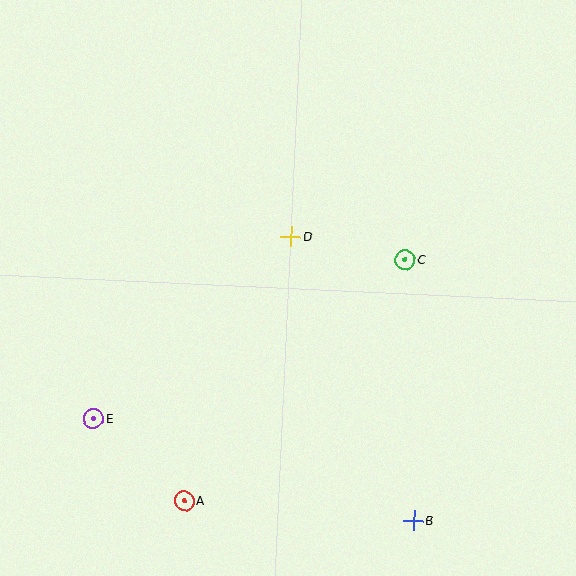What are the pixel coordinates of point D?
Point D is at (291, 236).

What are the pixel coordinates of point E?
Point E is at (93, 418).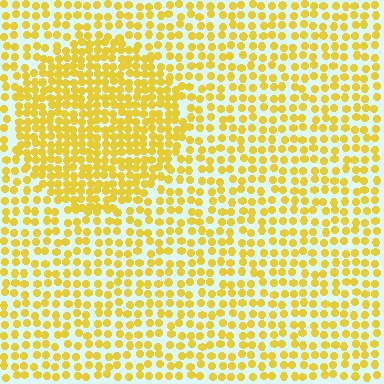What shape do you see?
I see a circle.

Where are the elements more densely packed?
The elements are more densely packed inside the circle boundary.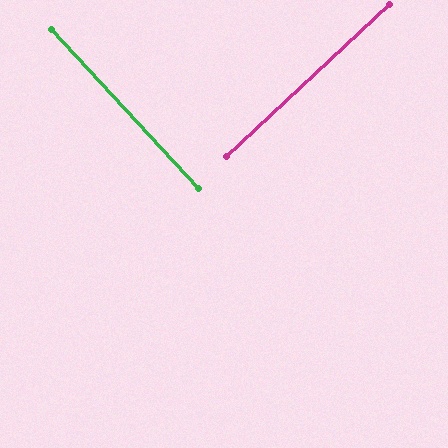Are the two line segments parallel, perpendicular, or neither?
Perpendicular — they meet at approximately 90°.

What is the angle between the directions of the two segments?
Approximately 90 degrees.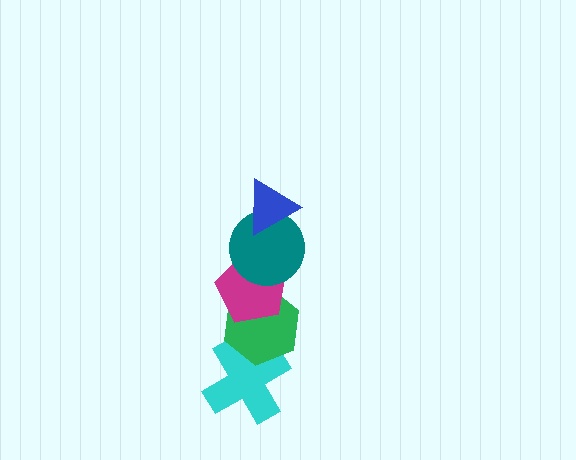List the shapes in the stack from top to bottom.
From top to bottom: the blue triangle, the teal circle, the magenta pentagon, the green hexagon, the cyan cross.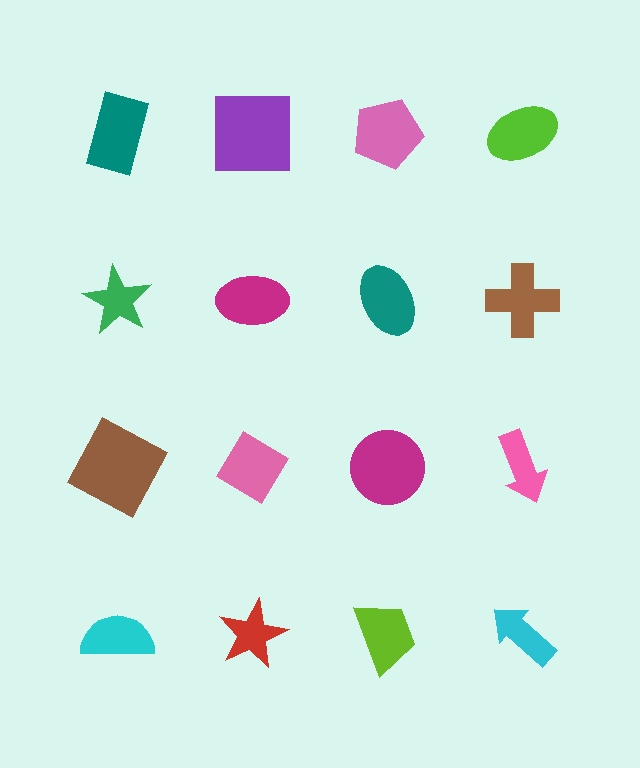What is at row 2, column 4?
A brown cross.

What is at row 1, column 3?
A pink pentagon.